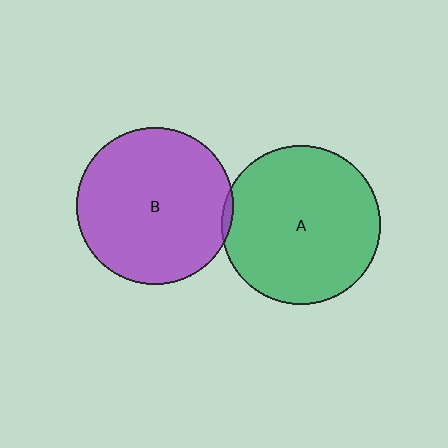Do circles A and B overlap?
Yes.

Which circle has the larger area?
Circle A (green).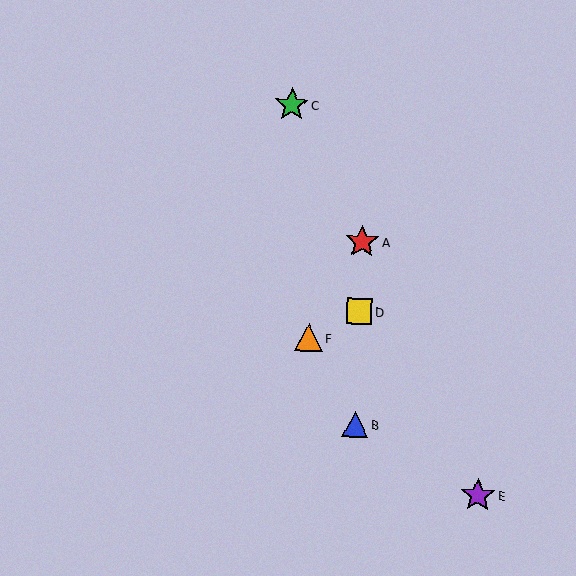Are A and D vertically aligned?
Yes, both are at x≈362.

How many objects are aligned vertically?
3 objects (A, B, D) are aligned vertically.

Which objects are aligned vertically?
Objects A, B, D are aligned vertically.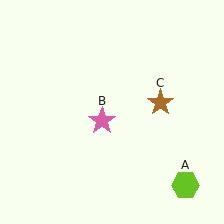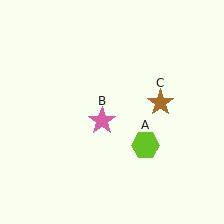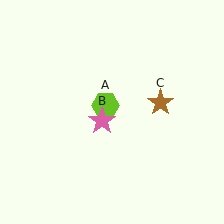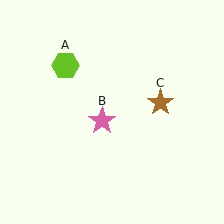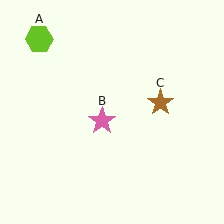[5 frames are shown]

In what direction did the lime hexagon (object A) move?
The lime hexagon (object A) moved up and to the left.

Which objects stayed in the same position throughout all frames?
Pink star (object B) and brown star (object C) remained stationary.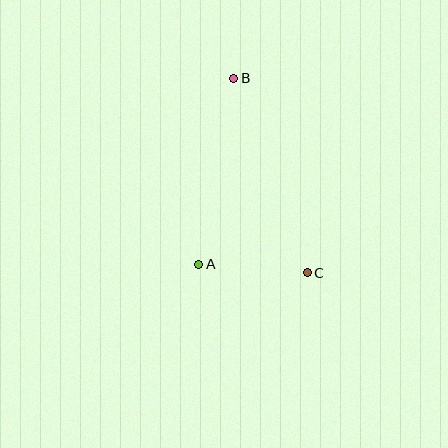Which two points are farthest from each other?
Points B and C are farthest from each other.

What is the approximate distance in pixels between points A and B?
The distance between A and B is approximately 189 pixels.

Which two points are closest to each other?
Points A and C are closest to each other.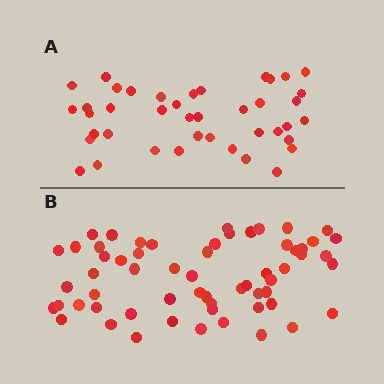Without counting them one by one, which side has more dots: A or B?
Region B (the bottom region) has more dots.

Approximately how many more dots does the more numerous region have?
Region B has approximately 20 more dots than region A.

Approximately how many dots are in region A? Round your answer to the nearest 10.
About 40 dots. (The exact count is 41, which rounds to 40.)